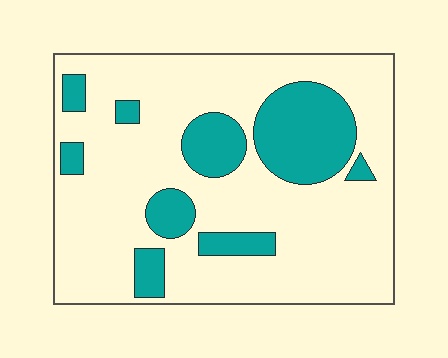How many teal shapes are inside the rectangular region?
9.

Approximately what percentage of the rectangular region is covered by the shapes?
Approximately 25%.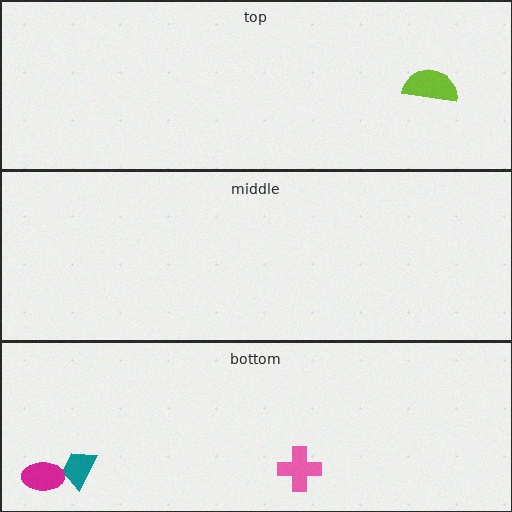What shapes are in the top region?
The lime semicircle.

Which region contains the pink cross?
The bottom region.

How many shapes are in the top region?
1.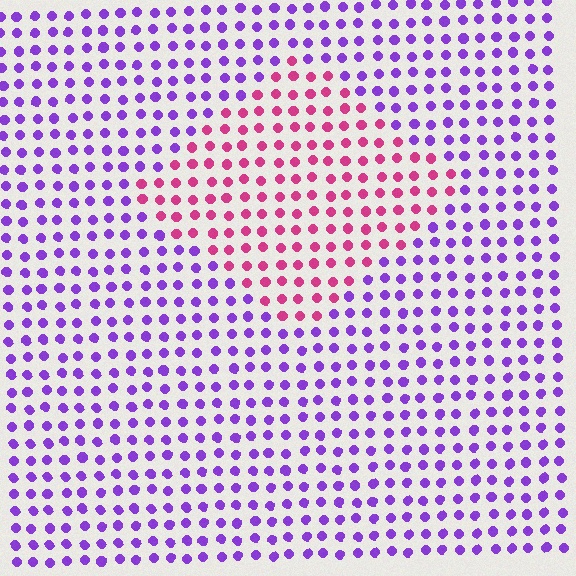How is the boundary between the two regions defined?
The boundary is defined purely by a slight shift in hue (about 58 degrees). Spacing, size, and orientation are identical on both sides.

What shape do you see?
I see a diamond.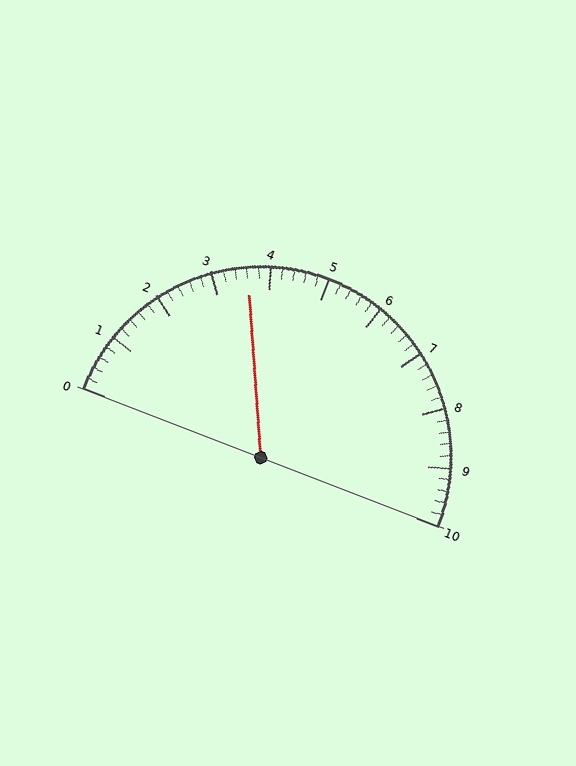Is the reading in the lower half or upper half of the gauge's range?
The reading is in the lower half of the range (0 to 10).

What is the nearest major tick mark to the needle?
The nearest major tick mark is 4.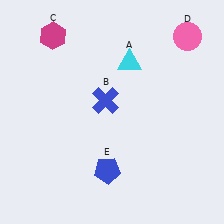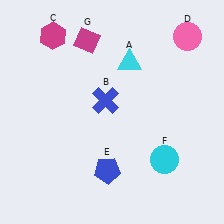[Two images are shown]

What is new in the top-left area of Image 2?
A magenta diamond (G) was added in the top-left area of Image 2.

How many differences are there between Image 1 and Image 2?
There are 2 differences between the two images.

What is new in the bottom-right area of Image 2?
A cyan circle (F) was added in the bottom-right area of Image 2.